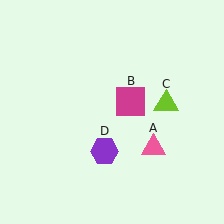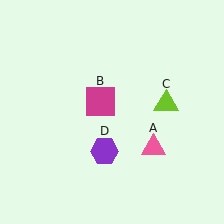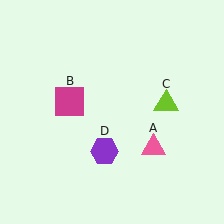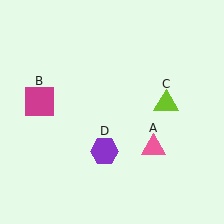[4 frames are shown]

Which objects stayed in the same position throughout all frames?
Pink triangle (object A) and lime triangle (object C) and purple hexagon (object D) remained stationary.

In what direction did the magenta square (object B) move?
The magenta square (object B) moved left.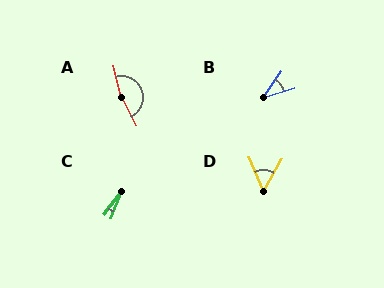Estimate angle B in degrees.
Approximately 38 degrees.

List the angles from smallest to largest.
C (16°), B (38°), D (53°), A (167°).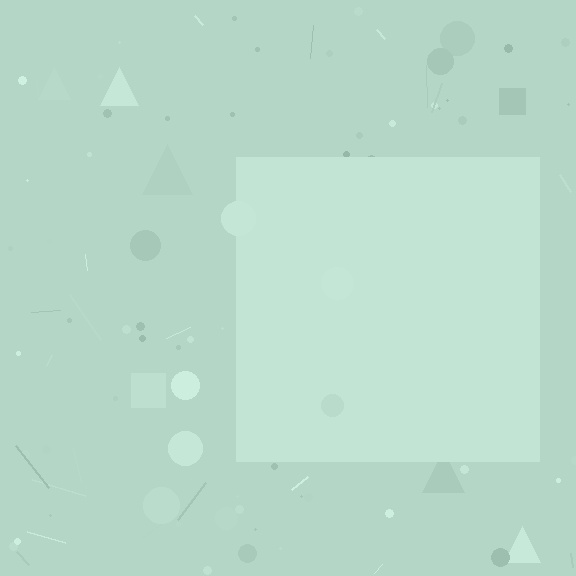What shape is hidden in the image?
A square is hidden in the image.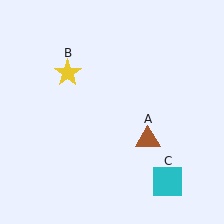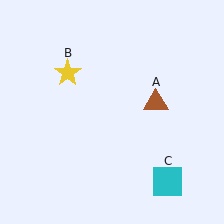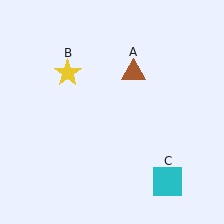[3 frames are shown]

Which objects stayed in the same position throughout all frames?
Yellow star (object B) and cyan square (object C) remained stationary.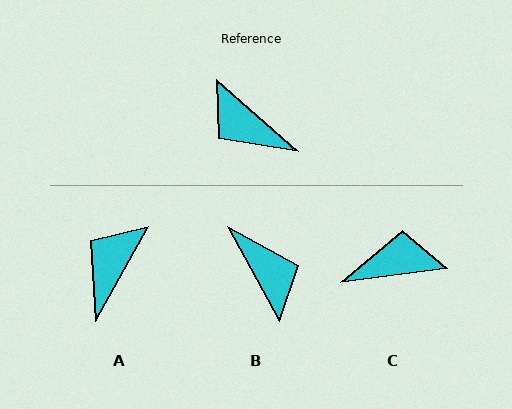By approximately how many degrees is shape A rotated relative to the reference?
Approximately 78 degrees clockwise.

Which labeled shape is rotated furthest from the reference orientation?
B, about 160 degrees away.